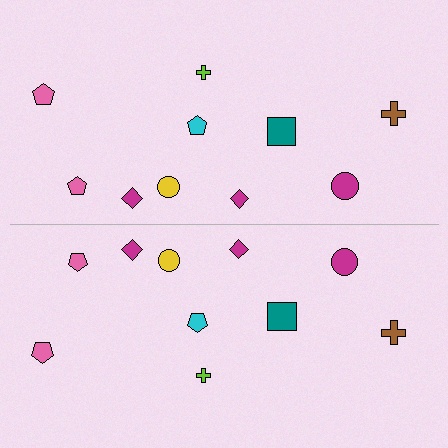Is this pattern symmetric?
Yes, this pattern has bilateral (reflection) symmetry.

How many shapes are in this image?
There are 20 shapes in this image.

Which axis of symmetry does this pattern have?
The pattern has a horizontal axis of symmetry running through the center of the image.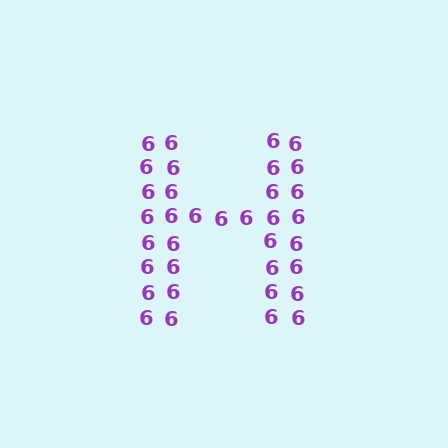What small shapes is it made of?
It is made of small digit 6's.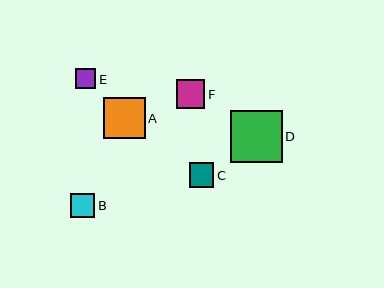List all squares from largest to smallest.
From largest to smallest: D, A, F, B, C, E.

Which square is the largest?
Square D is the largest with a size of approximately 52 pixels.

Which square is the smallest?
Square E is the smallest with a size of approximately 20 pixels.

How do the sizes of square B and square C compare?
Square B and square C are approximately the same size.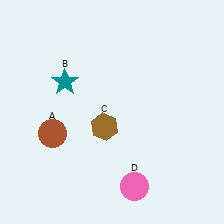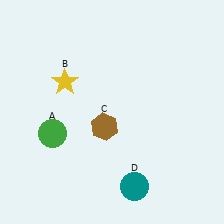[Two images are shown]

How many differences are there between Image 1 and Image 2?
There are 3 differences between the two images.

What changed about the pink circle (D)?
In Image 1, D is pink. In Image 2, it changed to teal.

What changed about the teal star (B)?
In Image 1, B is teal. In Image 2, it changed to yellow.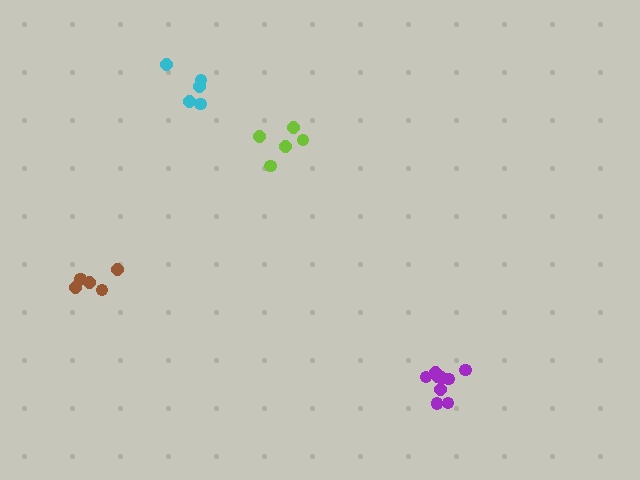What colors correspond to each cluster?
The clusters are colored: brown, lime, purple, cyan.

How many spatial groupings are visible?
There are 4 spatial groupings.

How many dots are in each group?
Group 1: 5 dots, Group 2: 5 dots, Group 3: 9 dots, Group 4: 5 dots (24 total).